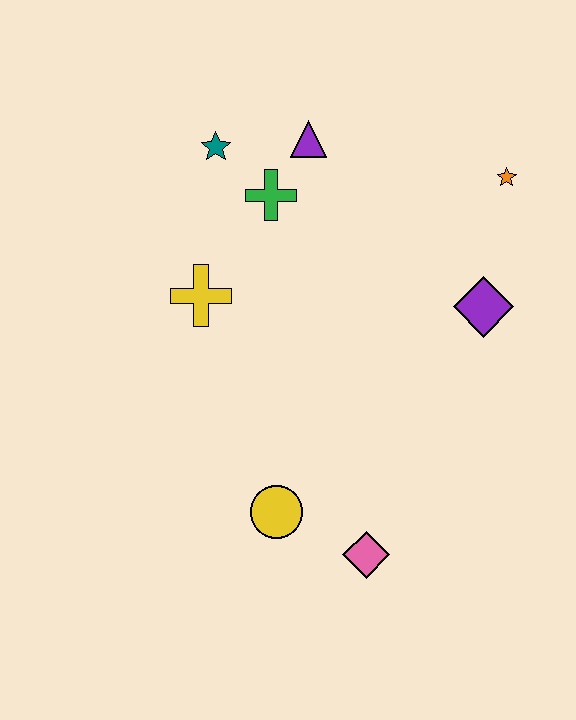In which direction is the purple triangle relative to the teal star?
The purple triangle is to the right of the teal star.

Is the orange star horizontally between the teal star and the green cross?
No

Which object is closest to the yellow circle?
The pink diamond is closest to the yellow circle.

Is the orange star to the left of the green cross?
No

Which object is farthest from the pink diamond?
The teal star is farthest from the pink diamond.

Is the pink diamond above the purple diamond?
No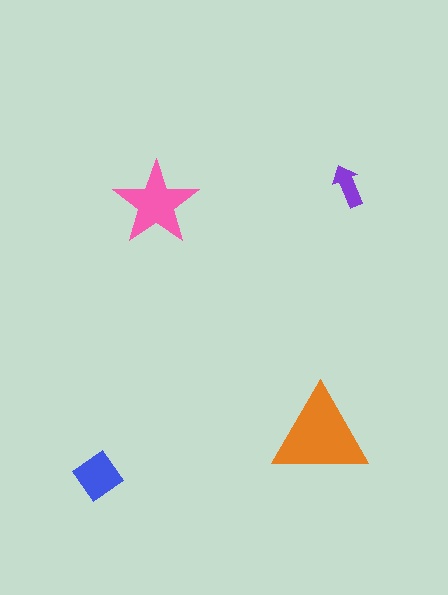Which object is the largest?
The orange triangle.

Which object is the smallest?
The purple arrow.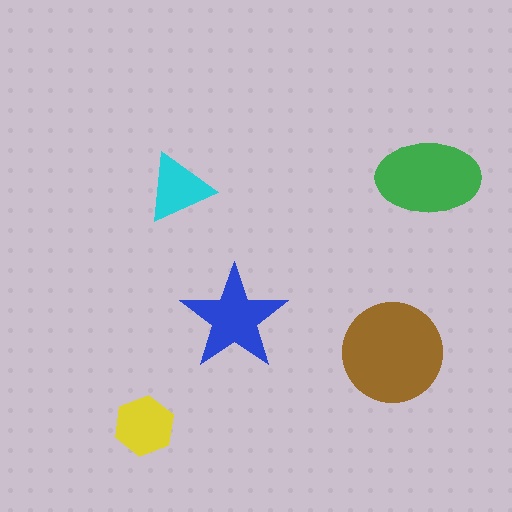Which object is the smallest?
The cyan triangle.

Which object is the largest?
The brown circle.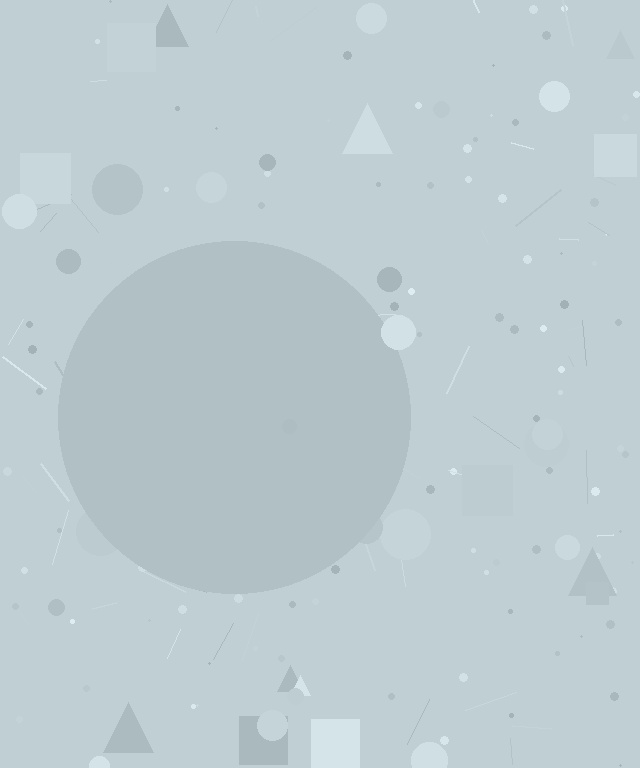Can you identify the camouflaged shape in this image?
The camouflaged shape is a circle.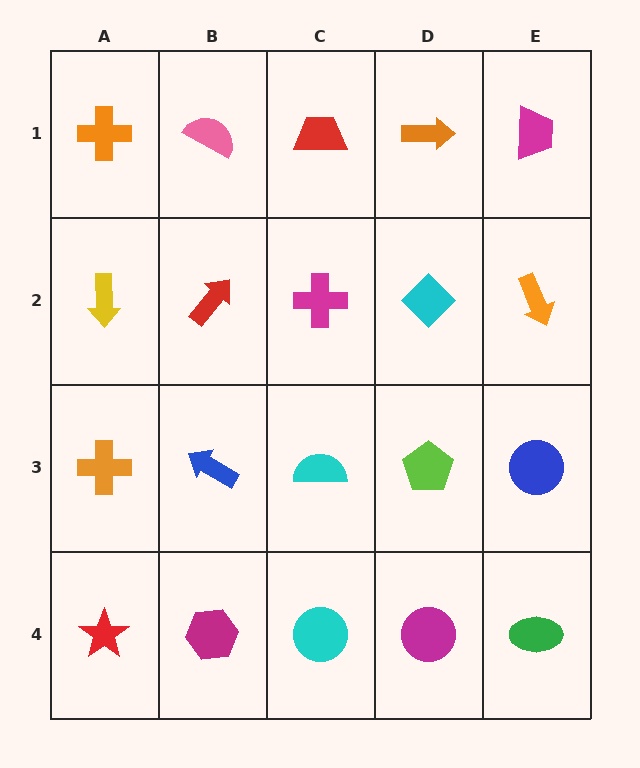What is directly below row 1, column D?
A cyan diamond.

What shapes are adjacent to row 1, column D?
A cyan diamond (row 2, column D), a red trapezoid (row 1, column C), a magenta trapezoid (row 1, column E).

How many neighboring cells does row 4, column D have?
3.